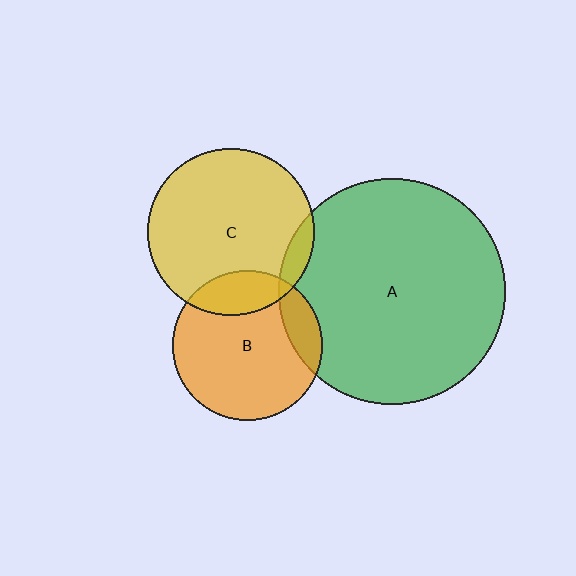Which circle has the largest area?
Circle A (green).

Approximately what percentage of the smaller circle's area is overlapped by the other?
Approximately 5%.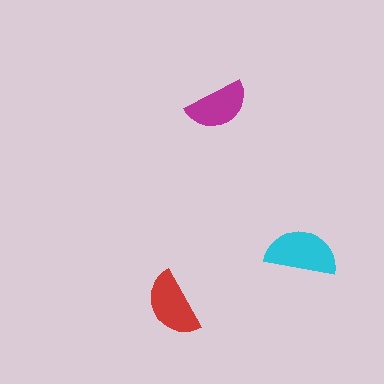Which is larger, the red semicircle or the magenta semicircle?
The red one.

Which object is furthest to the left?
The red semicircle is leftmost.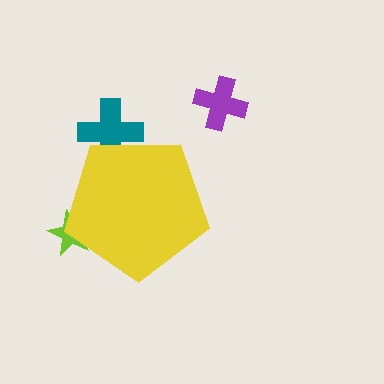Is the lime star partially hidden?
Yes, the lime star is partially hidden behind the yellow pentagon.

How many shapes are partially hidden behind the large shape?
2 shapes are partially hidden.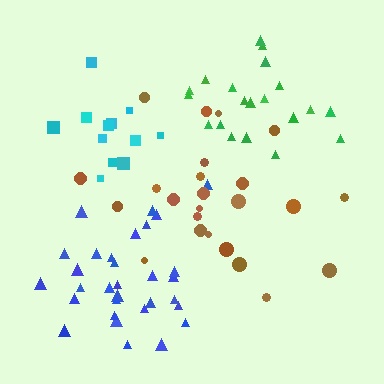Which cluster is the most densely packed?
Cyan.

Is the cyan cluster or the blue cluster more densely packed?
Cyan.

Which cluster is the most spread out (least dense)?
Brown.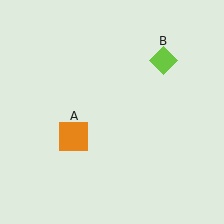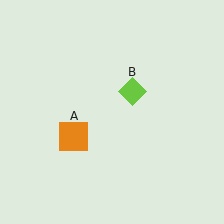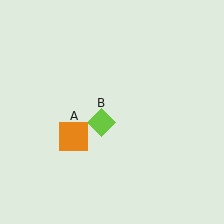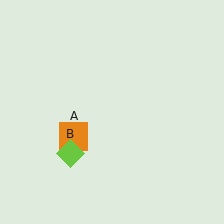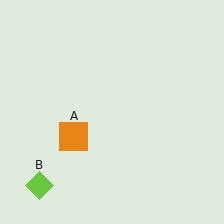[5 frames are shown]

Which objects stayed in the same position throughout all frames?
Orange square (object A) remained stationary.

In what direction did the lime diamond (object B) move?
The lime diamond (object B) moved down and to the left.